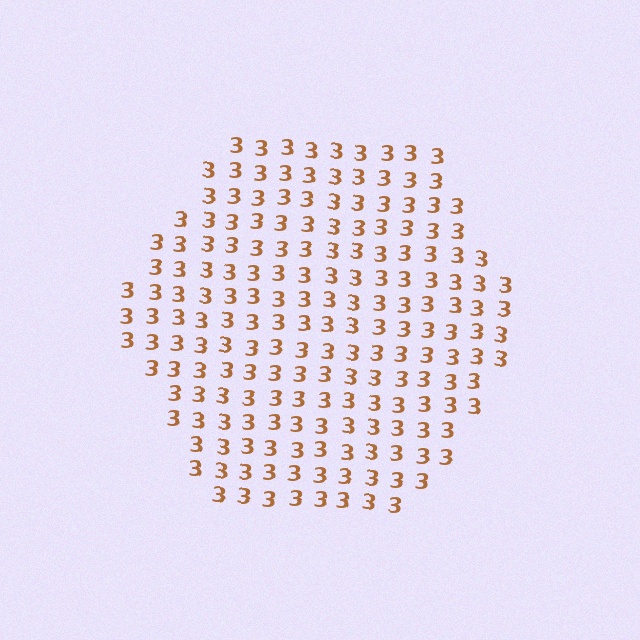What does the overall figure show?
The overall figure shows a hexagon.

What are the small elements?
The small elements are digit 3's.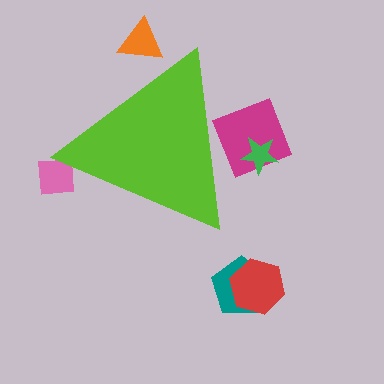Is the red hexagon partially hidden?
No, the red hexagon is fully visible.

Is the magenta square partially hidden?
Yes, the magenta square is partially hidden behind the lime triangle.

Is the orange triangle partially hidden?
Yes, the orange triangle is partially hidden behind the lime triangle.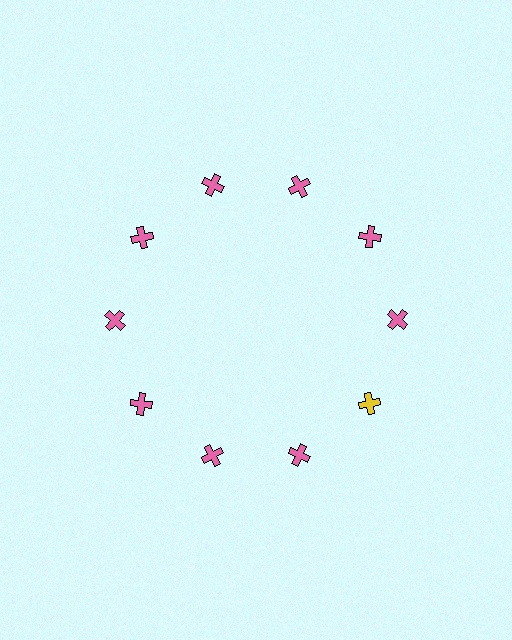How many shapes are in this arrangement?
There are 10 shapes arranged in a ring pattern.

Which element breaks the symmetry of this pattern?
The yellow cross at roughly the 4 o'clock position breaks the symmetry. All other shapes are pink crosses.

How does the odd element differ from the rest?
It has a different color: yellow instead of pink.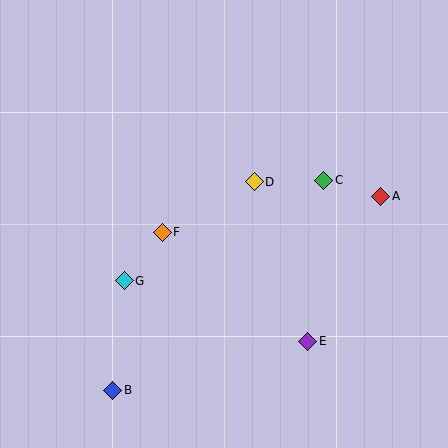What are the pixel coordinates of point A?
Point A is at (381, 196).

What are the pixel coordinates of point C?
Point C is at (324, 180).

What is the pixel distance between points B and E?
The distance between B and E is 201 pixels.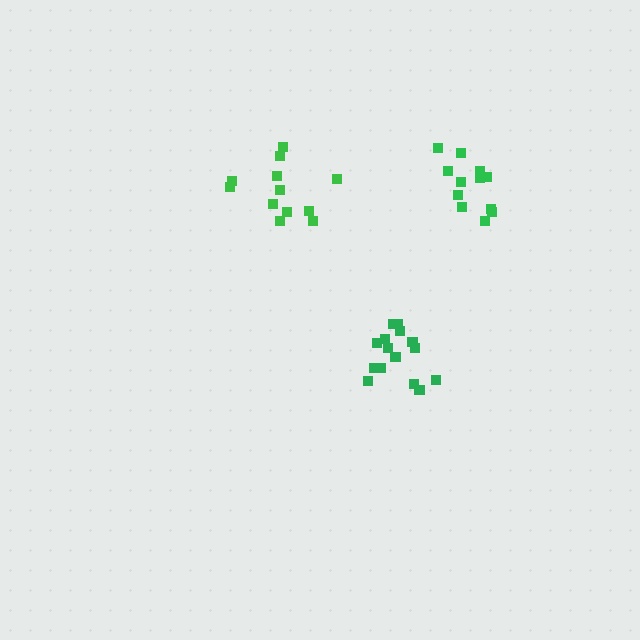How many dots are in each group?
Group 1: 15 dots, Group 2: 12 dots, Group 3: 12 dots (39 total).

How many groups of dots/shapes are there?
There are 3 groups.